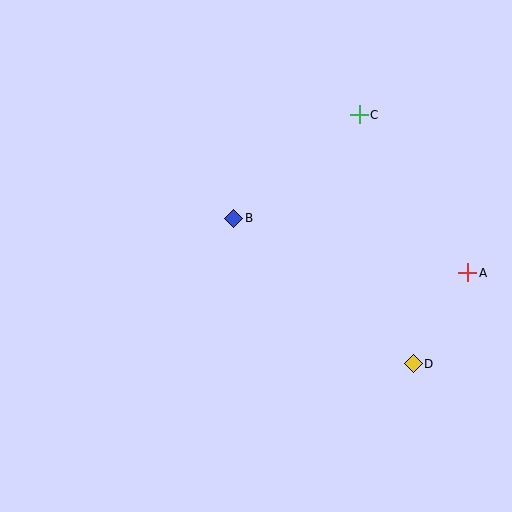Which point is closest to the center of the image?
Point B at (234, 218) is closest to the center.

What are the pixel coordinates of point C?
Point C is at (359, 115).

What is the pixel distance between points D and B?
The distance between D and B is 231 pixels.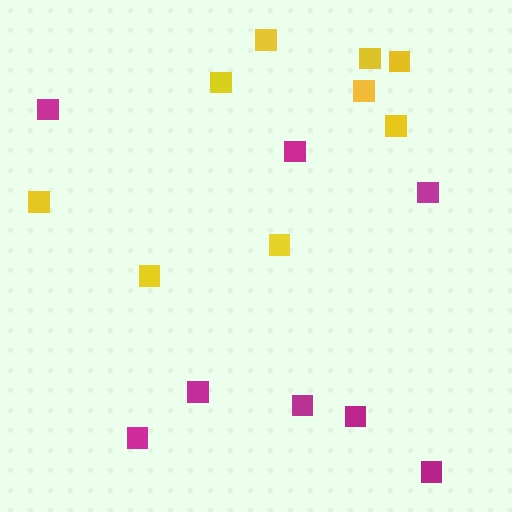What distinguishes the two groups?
There are 2 groups: one group of yellow squares (9) and one group of magenta squares (8).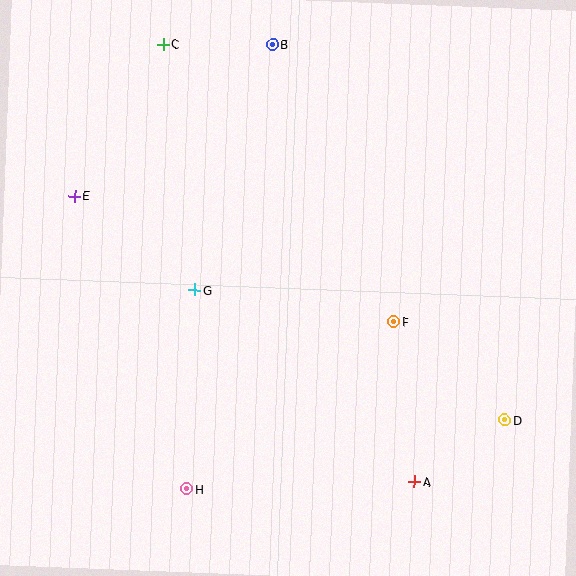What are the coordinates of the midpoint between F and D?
The midpoint between F and D is at (449, 371).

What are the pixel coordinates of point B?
Point B is at (273, 44).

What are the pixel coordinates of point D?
Point D is at (505, 420).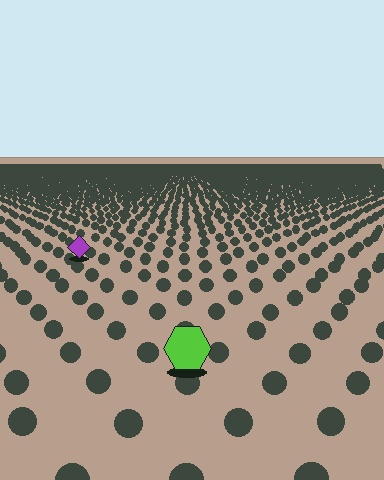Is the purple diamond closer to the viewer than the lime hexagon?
No. The lime hexagon is closer — you can tell from the texture gradient: the ground texture is coarser near it.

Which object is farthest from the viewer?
The purple diamond is farthest from the viewer. It appears smaller and the ground texture around it is denser.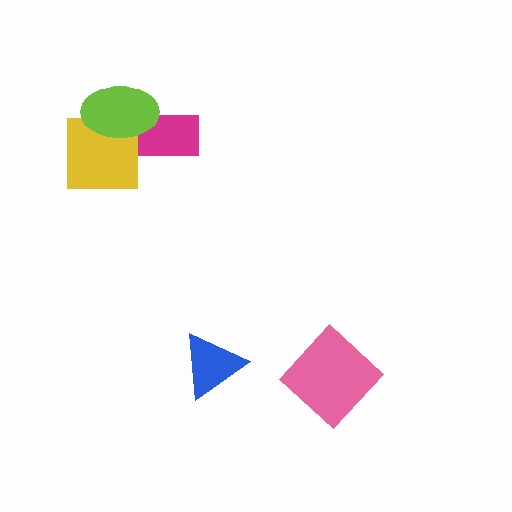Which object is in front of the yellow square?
The lime ellipse is in front of the yellow square.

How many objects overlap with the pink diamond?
0 objects overlap with the pink diamond.